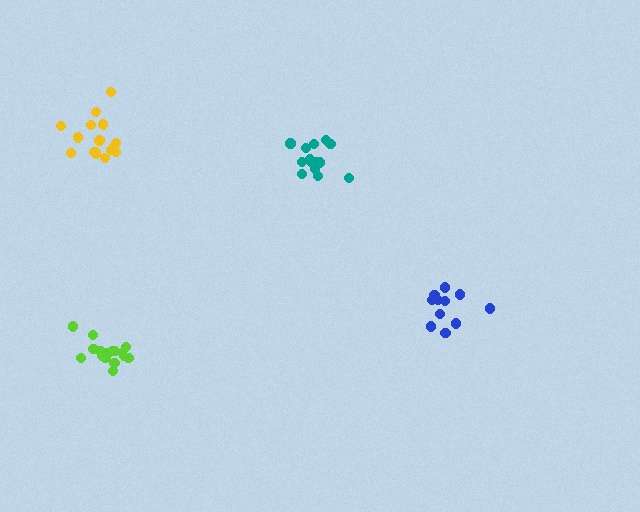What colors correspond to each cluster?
The clusters are colored: blue, lime, teal, yellow.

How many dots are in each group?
Group 1: 11 dots, Group 2: 16 dots, Group 3: 14 dots, Group 4: 16 dots (57 total).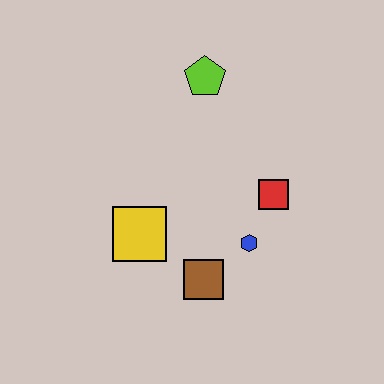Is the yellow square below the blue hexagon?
No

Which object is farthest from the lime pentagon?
The brown square is farthest from the lime pentagon.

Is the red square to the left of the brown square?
No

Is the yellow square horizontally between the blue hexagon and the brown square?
No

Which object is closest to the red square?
The blue hexagon is closest to the red square.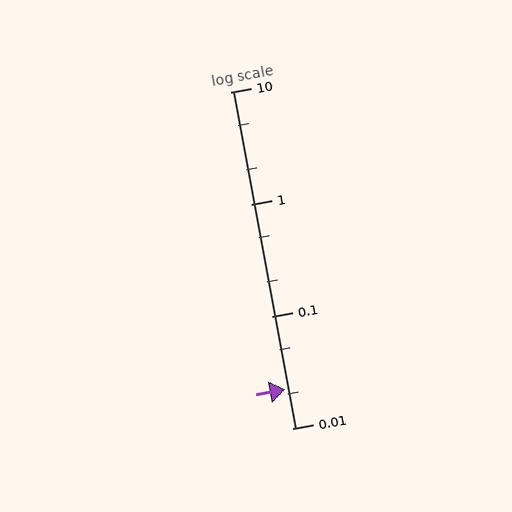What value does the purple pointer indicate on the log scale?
The pointer indicates approximately 0.022.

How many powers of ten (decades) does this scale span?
The scale spans 3 decades, from 0.01 to 10.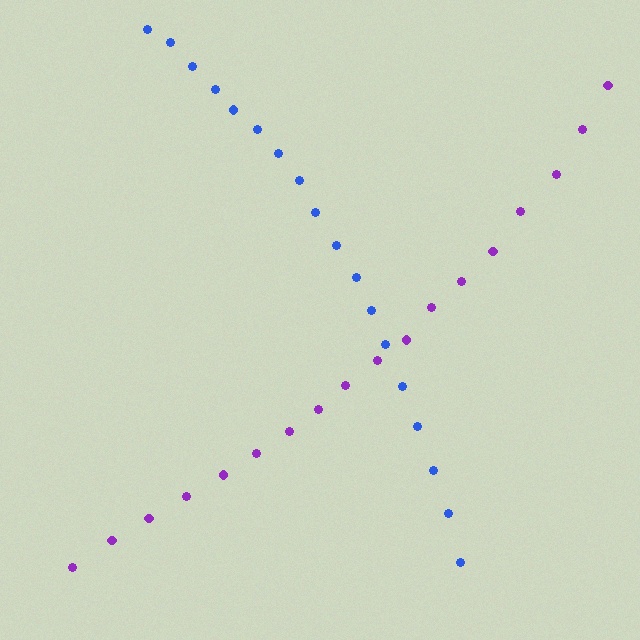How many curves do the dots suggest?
There are 2 distinct paths.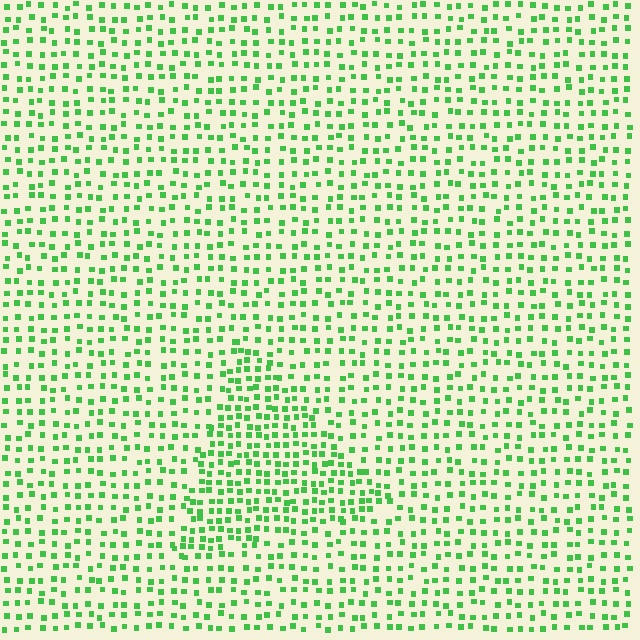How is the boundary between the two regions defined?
The boundary is defined by a change in element density (approximately 1.6x ratio). All elements are the same color, size, and shape.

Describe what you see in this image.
The image contains small green elements arranged at two different densities. A triangle-shaped region is visible where the elements are more densely packed than the surrounding area.